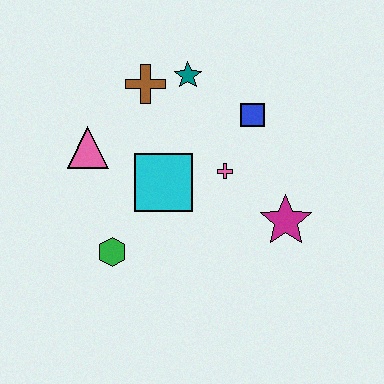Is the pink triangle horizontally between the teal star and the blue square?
No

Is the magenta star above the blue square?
No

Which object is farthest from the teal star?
The green hexagon is farthest from the teal star.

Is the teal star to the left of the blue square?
Yes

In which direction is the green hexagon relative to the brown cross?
The green hexagon is below the brown cross.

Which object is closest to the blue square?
The pink cross is closest to the blue square.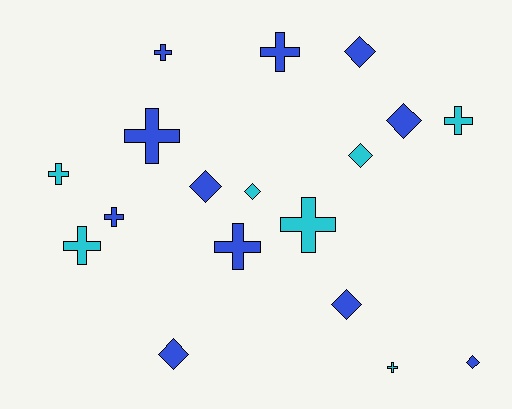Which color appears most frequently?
Blue, with 11 objects.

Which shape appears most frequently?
Cross, with 10 objects.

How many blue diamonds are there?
There are 6 blue diamonds.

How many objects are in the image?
There are 18 objects.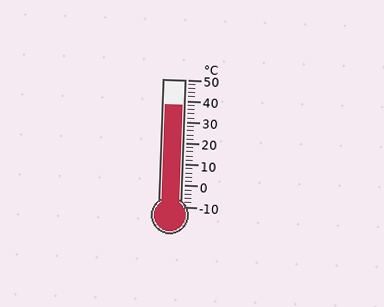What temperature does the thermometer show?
The thermometer shows approximately 38°C.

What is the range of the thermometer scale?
The thermometer scale ranges from -10°C to 50°C.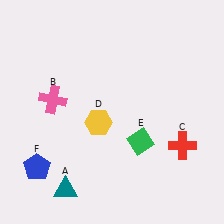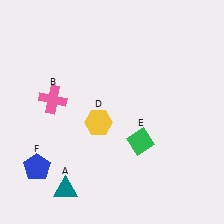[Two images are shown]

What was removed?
The red cross (C) was removed in Image 2.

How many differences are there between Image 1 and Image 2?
There is 1 difference between the two images.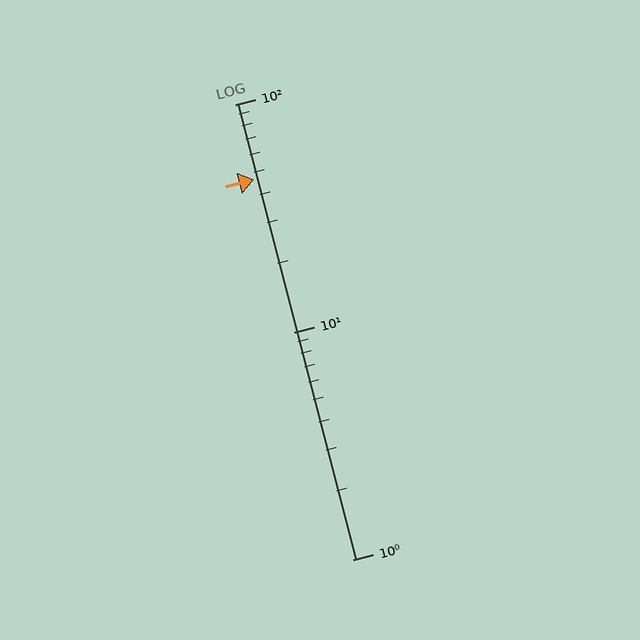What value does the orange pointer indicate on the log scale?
The pointer indicates approximately 47.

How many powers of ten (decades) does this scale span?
The scale spans 2 decades, from 1 to 100.